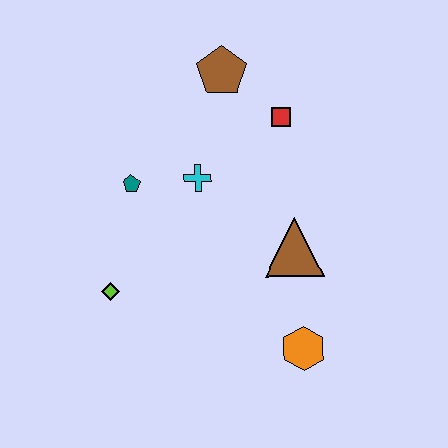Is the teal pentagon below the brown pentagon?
Yes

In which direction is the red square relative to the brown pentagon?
The red square is to the right of the brown pentagon.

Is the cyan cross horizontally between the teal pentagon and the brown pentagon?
Yes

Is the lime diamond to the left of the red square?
Yes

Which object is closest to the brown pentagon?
The red square is closest to the brown pentagon.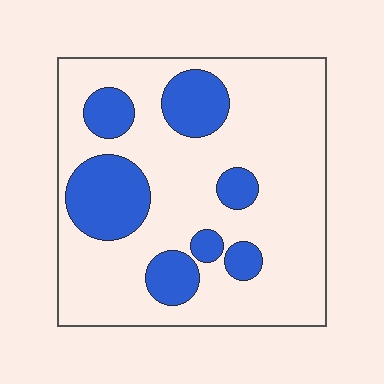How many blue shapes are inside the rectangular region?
7.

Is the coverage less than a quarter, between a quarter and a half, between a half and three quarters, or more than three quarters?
Less than a quarter.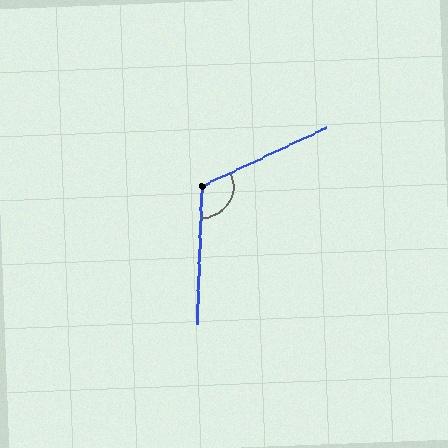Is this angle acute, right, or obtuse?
It is obtuse.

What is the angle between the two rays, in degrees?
Approximately 117 degrees.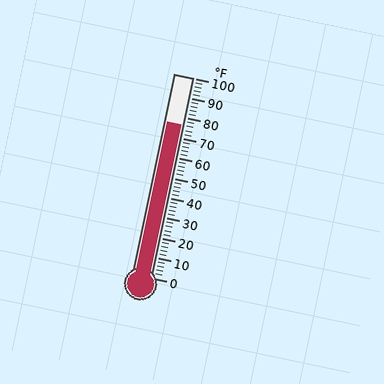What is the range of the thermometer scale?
The thermometer scale ranges from 0°F to 100°F.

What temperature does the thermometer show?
The thermometer shows approximately 76°F.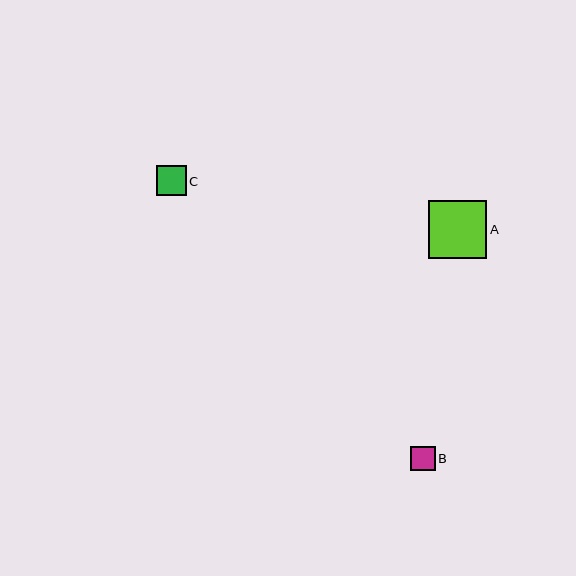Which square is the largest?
Square A is the largest with a size of approximately 58 pixels.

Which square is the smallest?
Square B is the smallest with a size of approximately 25 pixels.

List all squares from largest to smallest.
From largest to smallest: A, C, B.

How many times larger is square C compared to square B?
Square C is approximately 1.2 times the size of square B.